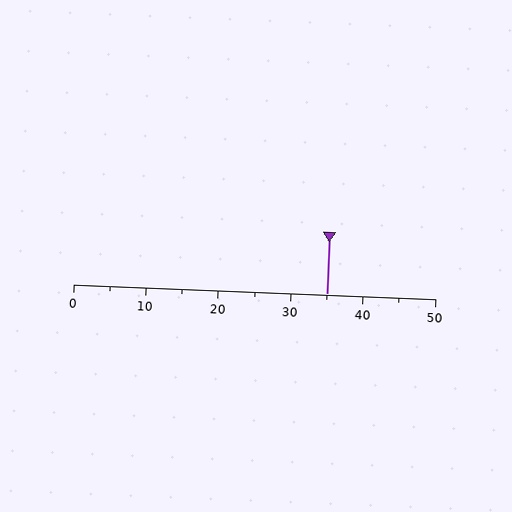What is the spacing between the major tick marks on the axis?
The major ticks are spaced 10 apart.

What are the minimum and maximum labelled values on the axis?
The axis runs from 0 to 50.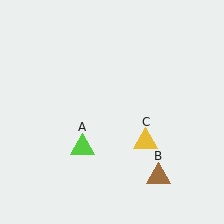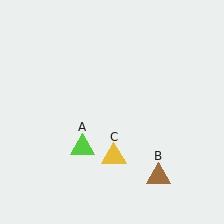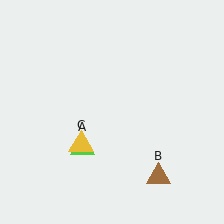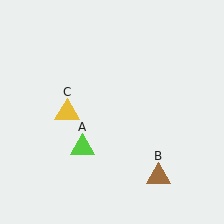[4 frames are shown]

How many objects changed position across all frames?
1 object changed position: yellow triangle (object C).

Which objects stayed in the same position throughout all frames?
Lime triangle (object A) and brown triangle (object B) remained stationary.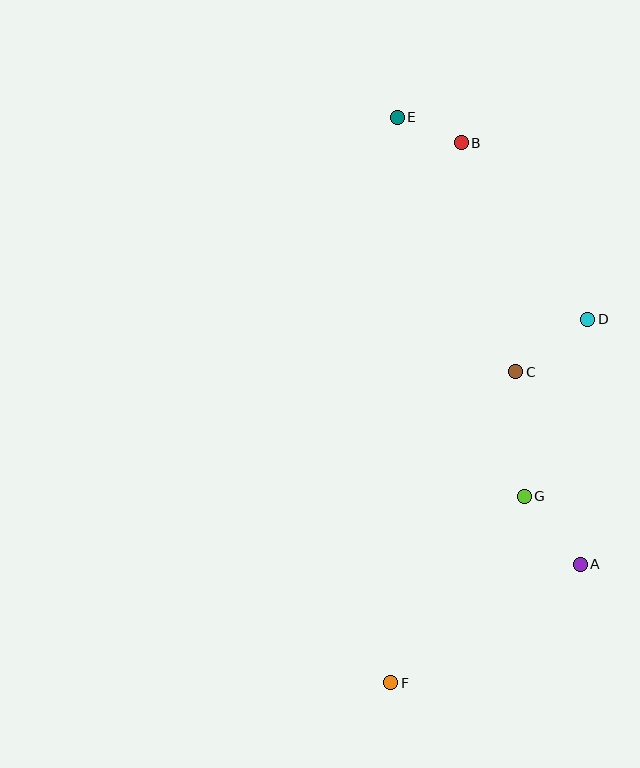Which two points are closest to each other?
Points B and E are closest to each other.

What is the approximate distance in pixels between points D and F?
The distance between D and F is approximately 414 pixels.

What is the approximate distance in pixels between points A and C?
The distance between A and C is approximately 203 pixels.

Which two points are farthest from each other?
Points E and F are farthest from each other.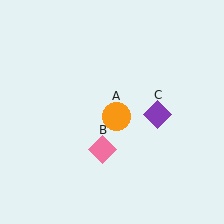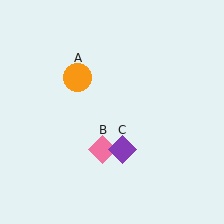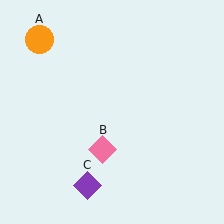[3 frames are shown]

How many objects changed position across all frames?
2 objects changed position: orange circle (object A), purple diamond (object C).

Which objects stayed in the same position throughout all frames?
Pink diamond (object B) remained stationary.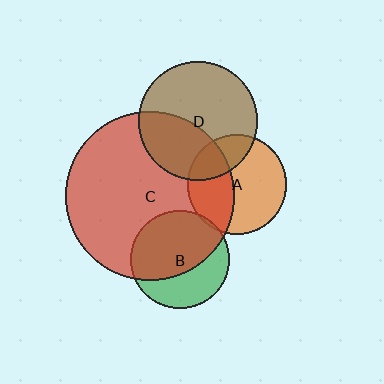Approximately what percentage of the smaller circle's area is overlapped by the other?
Approximately 60%.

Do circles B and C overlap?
Yes.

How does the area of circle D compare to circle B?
Approximately 1.5 times.